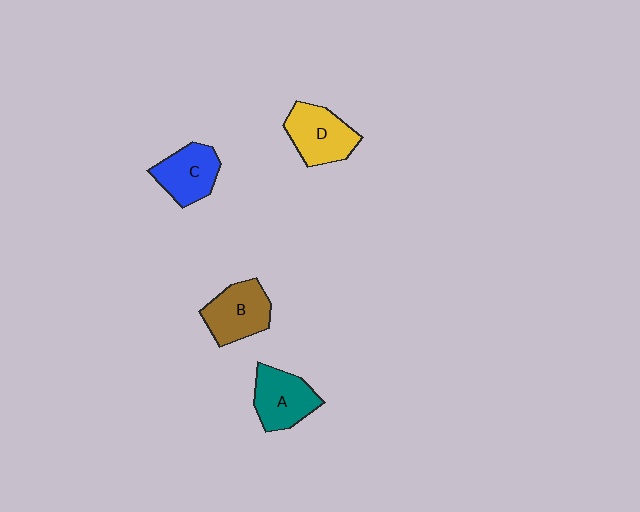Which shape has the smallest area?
Shape C (blue).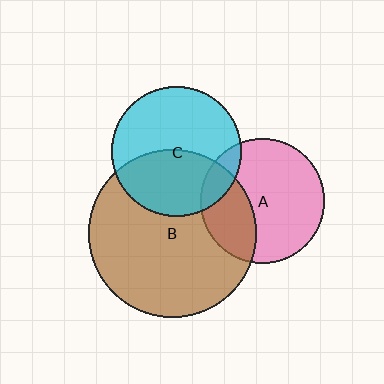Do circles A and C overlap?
Yes.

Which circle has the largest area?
Circle B (brown).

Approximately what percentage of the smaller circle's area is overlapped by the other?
Approximately 15%.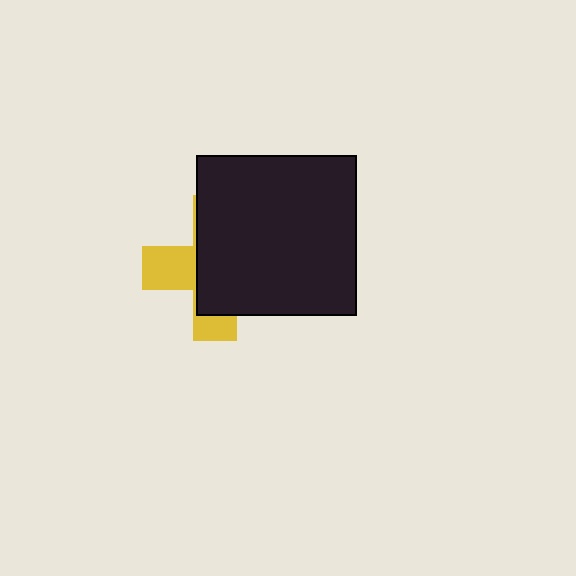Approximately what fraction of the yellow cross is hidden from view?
Roughly 66% of the yellow cross is hidden behind the black square.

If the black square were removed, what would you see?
You would see the complete yellow cross.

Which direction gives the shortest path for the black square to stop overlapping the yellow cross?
Moving right gives the shortest separation.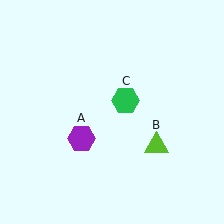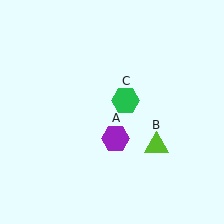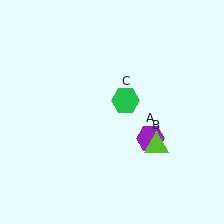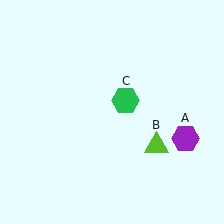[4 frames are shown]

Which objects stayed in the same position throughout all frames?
Lime triangle (object B) and green hexagon (object C) remained stationary.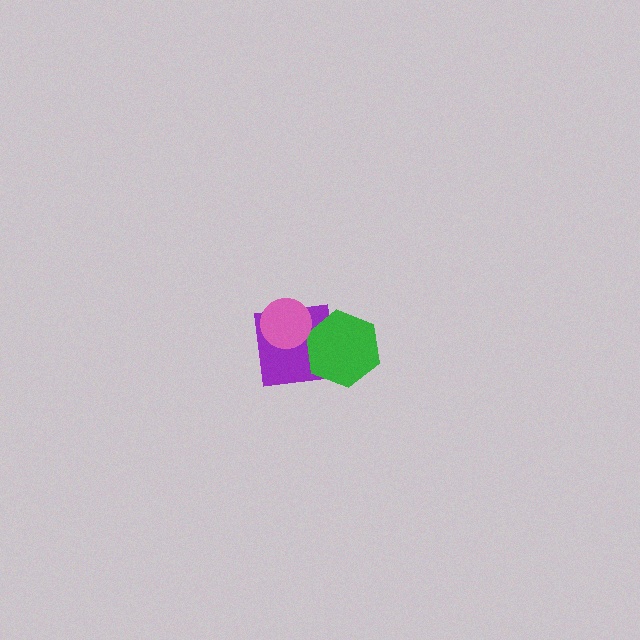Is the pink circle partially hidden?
No, no other shape covers it.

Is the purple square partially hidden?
Yes, it is partially covered by another shape.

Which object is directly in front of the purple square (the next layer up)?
The green hexagon is directly in front of the purple square.